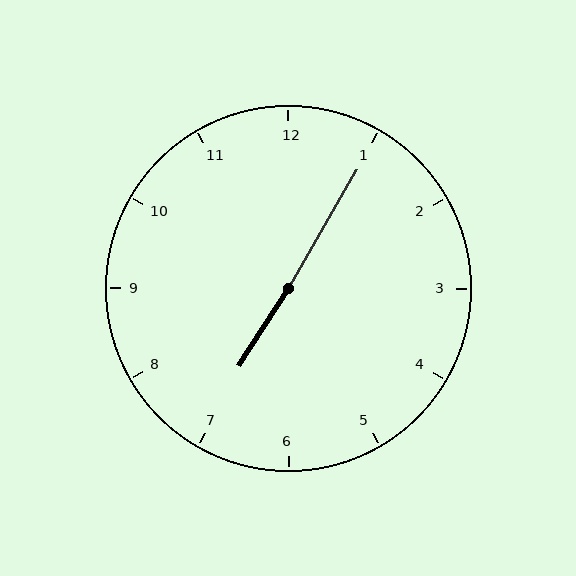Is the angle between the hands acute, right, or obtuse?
It is obtuse.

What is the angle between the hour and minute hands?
Approximately 178 degrees.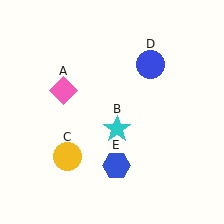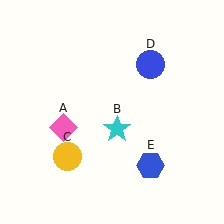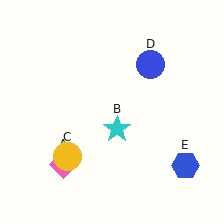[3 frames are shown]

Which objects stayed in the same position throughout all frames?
Cyan star (object B) and yellow circle (object C) and blue circle (object D) remained stationary.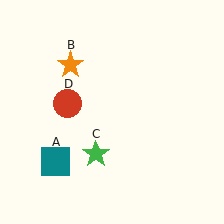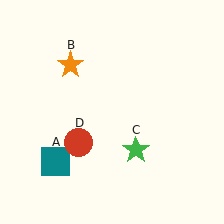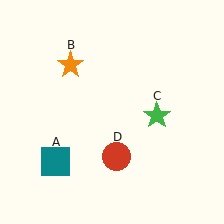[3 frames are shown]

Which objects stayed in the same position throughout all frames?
Teal square (object A) and orange star (object B) remained stationary.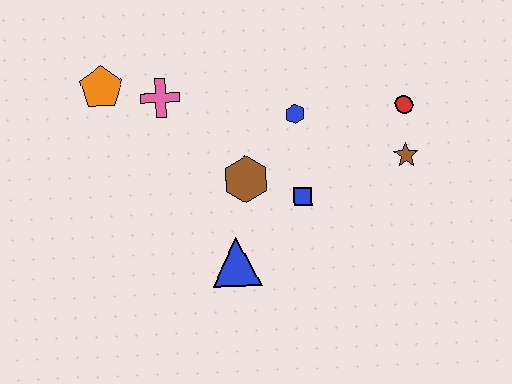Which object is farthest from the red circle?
The orange pentagon is farthest from the red circle.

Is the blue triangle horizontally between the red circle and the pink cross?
Yes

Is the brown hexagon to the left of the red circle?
Yes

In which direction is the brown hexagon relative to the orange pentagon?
The brown hexagon is to the right of the orange pentagon.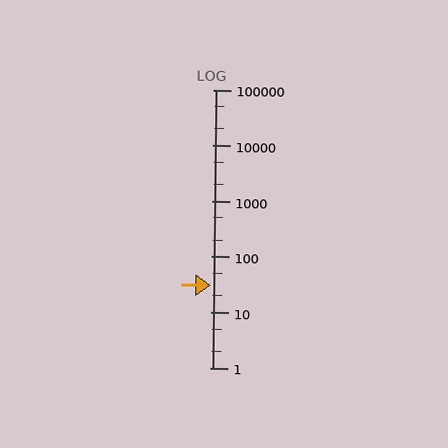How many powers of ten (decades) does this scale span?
The scale spans 5 decades, from 1 to 100000.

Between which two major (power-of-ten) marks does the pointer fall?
The pointer is between 10 and 100.